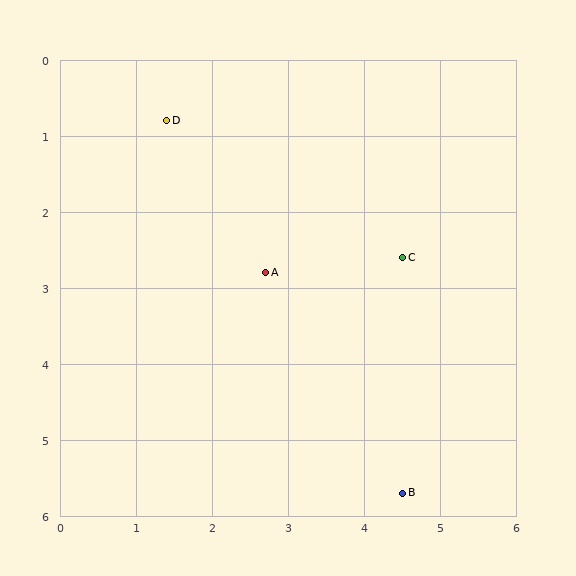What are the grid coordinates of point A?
Point A is at approximately (2.7, 2.8).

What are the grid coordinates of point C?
Point C is at approximately (4.5, 2.6).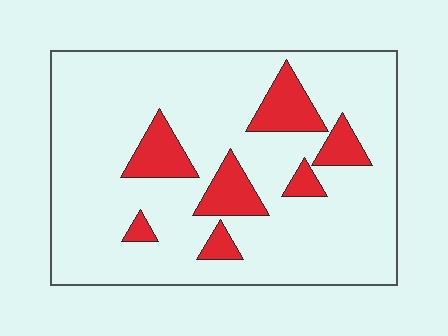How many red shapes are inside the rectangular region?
7.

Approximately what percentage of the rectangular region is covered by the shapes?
Approximately 15%.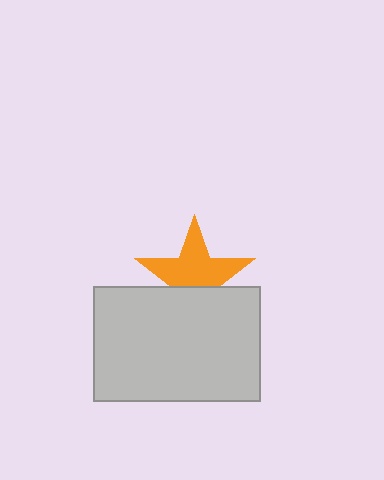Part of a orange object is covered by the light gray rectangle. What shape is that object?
It is a star.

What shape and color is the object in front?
The object in front is a light gray rectangle.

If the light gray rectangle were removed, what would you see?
You would see the complete orange star.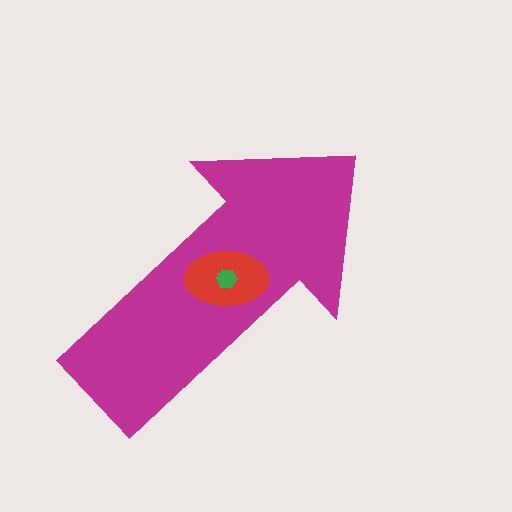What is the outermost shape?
The magenta arrow.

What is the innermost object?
The green hexagon.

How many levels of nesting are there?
3.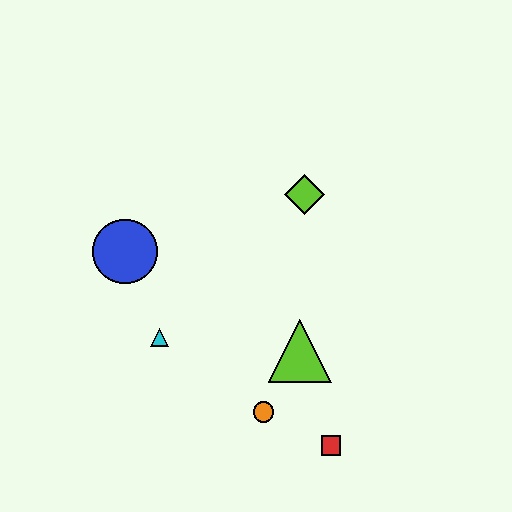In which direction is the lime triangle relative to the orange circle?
The lime triangle is above the orange circle.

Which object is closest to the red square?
The orange circle is closest to the red square.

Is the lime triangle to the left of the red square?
Yes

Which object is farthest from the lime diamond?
The red square is farthest from the lime diamond.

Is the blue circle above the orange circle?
Yes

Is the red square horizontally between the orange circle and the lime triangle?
No